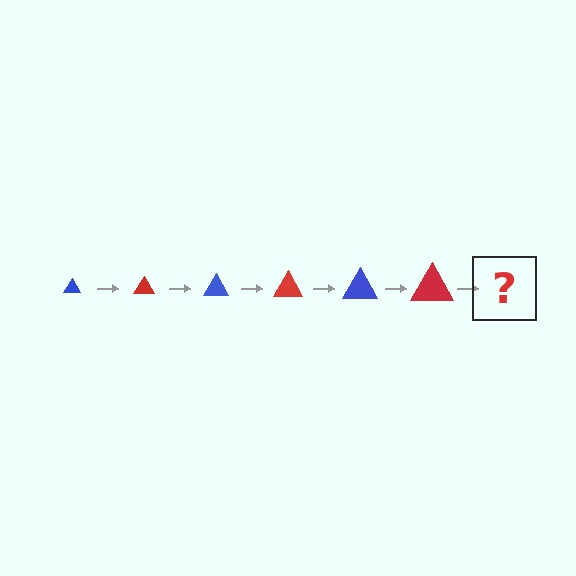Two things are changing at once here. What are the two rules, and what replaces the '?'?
The two rules are that the triangle grows larger each step and the color cycles through blue and red. The '?' should be a blue triangle, larger than the previous one.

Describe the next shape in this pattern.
It should be a blue triangle, larger than the previous one.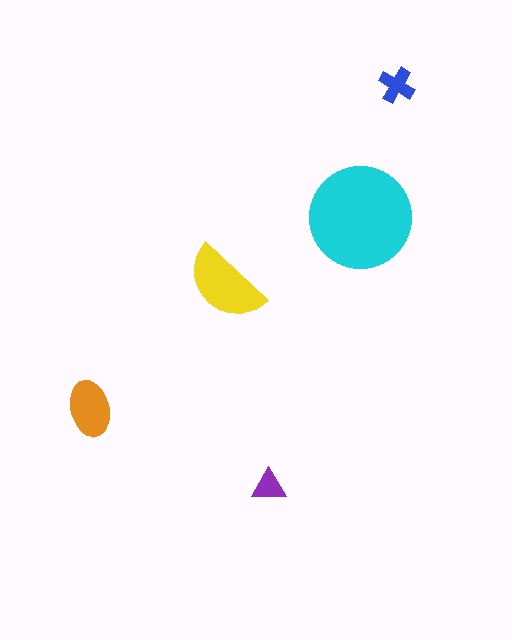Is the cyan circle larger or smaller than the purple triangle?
Larger.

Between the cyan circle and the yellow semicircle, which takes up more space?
The cyan circle.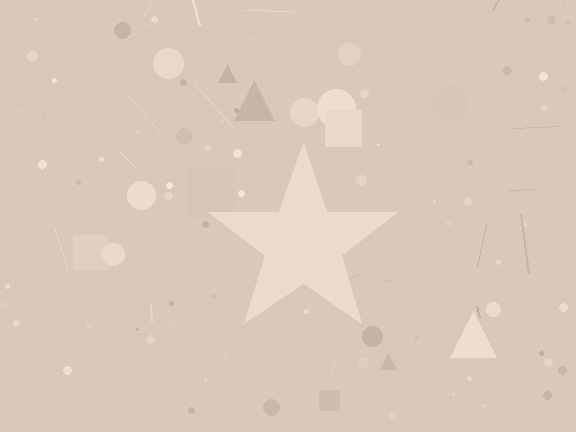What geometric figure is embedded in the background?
A star is embedded in the background.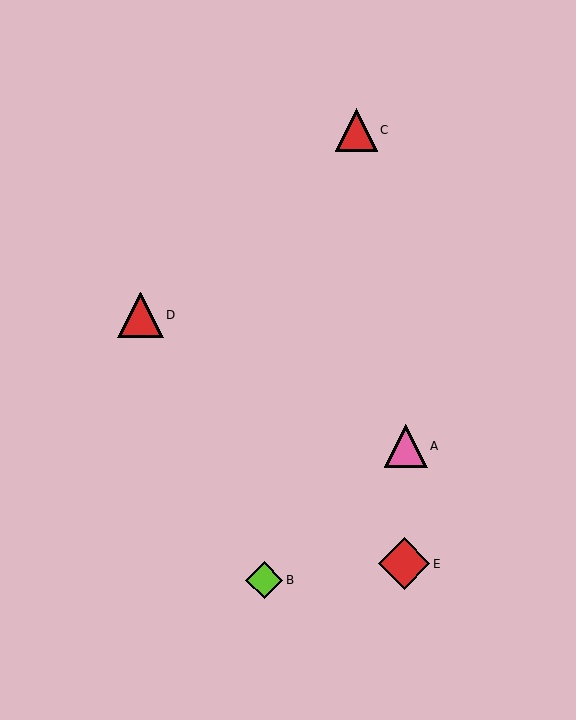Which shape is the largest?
The red diamond (labeled E) is the largest.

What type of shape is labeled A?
Shape A is a pink triangle.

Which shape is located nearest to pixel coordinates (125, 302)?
The red triangle (labeled D) at (140, 315) is nearest to that location.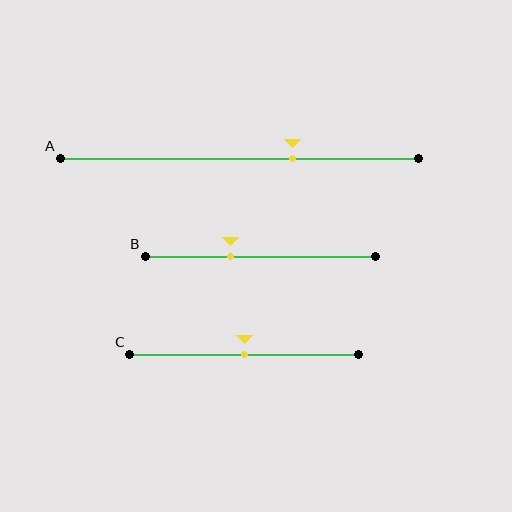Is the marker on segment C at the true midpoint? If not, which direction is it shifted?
Yes, the marker on segment C is at the true midpoint.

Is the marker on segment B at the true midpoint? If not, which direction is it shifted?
No, the marker on segment B is shifted to the left by about 13% of the segment length.